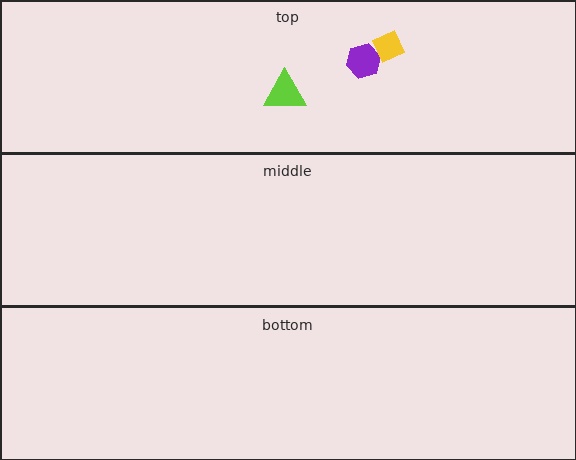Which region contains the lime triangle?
The top region.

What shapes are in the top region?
The purple hexagon, the lime triangle, the yellow diamond.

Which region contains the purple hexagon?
The top region.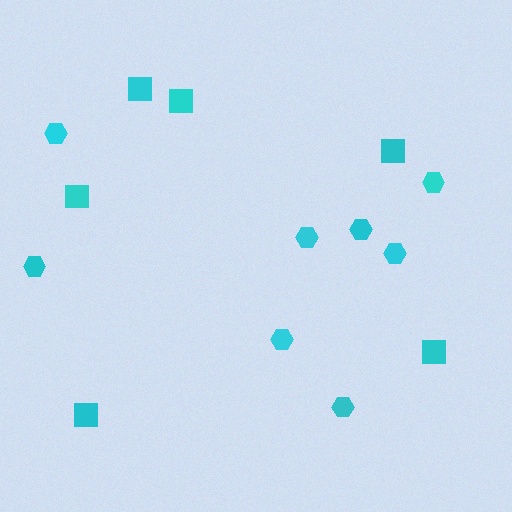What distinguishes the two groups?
There are 2 groups: one group of hexagons (8) and one group of squares (6).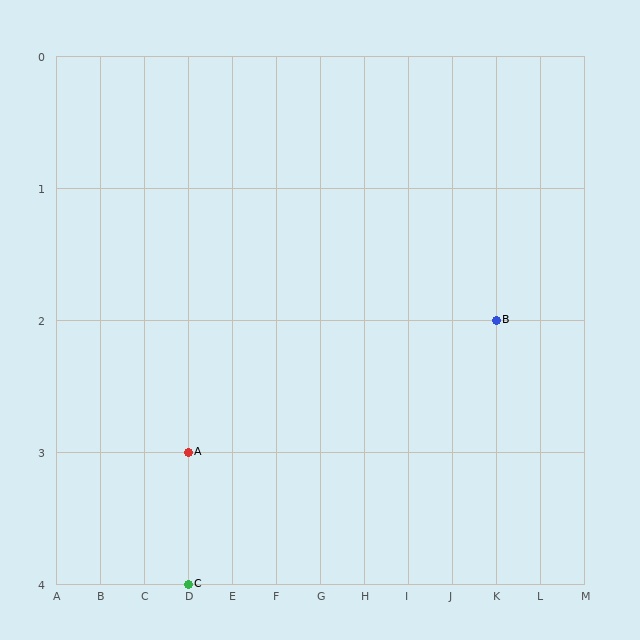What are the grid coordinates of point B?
Point B is at grid coordinates (K, 2).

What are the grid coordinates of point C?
Point C is at grid coordinates (D, 4).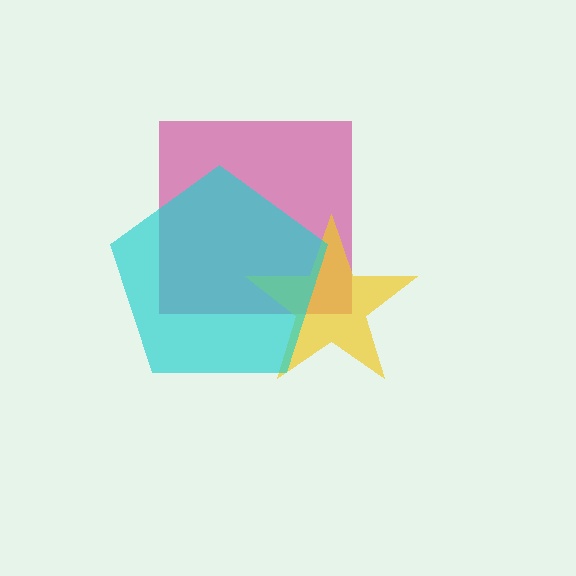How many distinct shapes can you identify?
There are 3 distinct shapes: a magenta square, a yellow star, a cyan pentagon.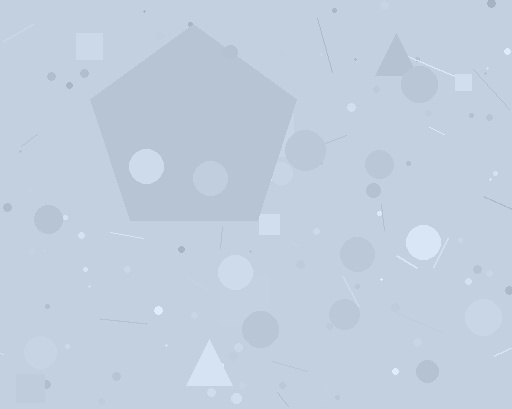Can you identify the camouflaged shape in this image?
The camouflaged shape is a pentagon.